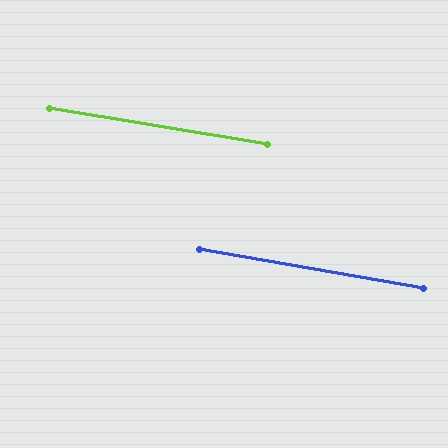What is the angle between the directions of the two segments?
Approximately 1 degree.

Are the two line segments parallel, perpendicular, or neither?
Parallel — their directions differ by only 0.8°.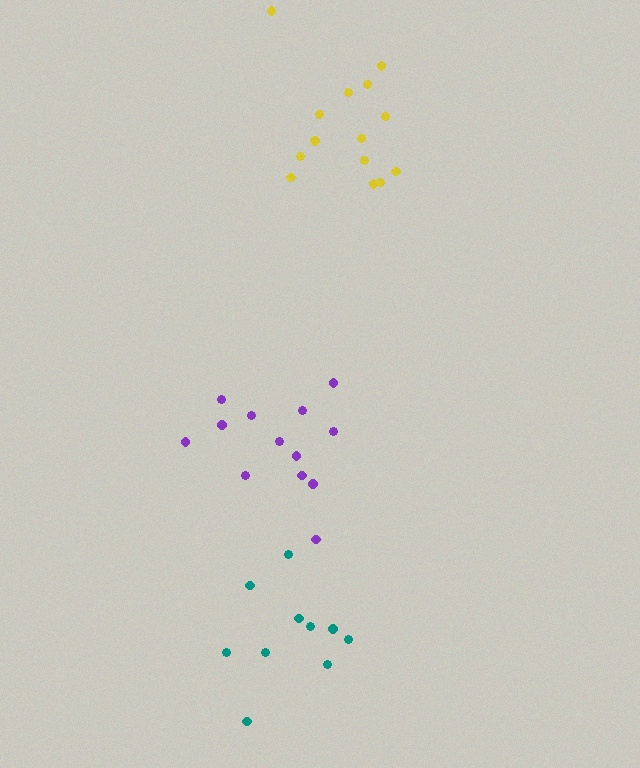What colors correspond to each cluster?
The clusters are colored: yellow, purple, teal.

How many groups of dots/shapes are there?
There are 3 groups.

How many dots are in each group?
Group 1: 14 dots, Group 2: 13 dots, Group 3: 10 dots (37 total).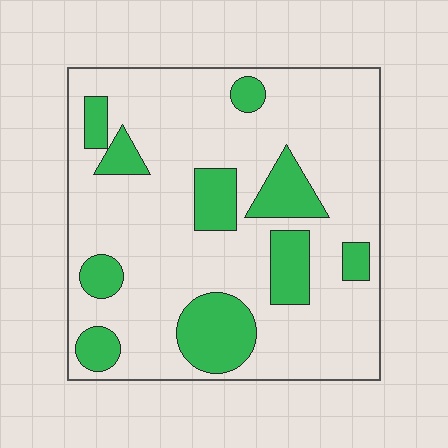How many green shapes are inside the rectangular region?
10.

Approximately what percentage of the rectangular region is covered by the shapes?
Approximately 25%.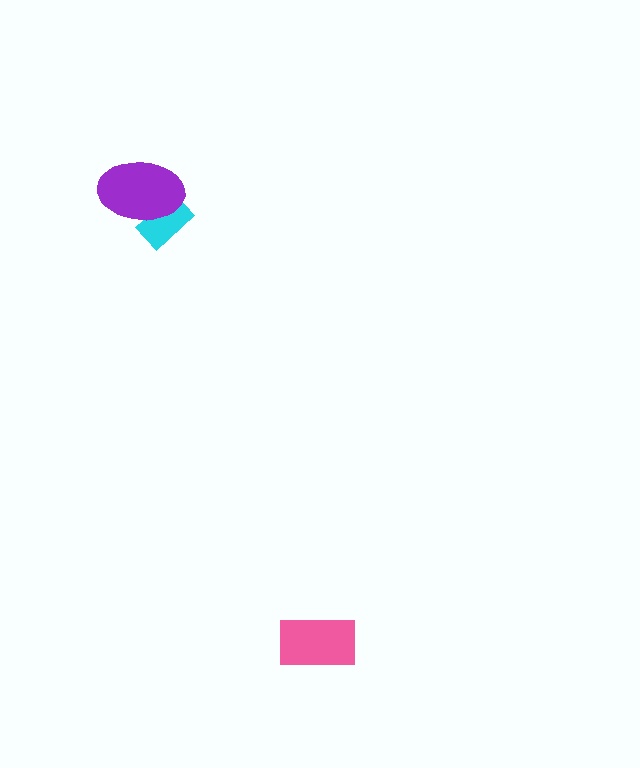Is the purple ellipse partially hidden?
No, no other shape covers it.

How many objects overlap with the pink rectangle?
0 objects overlap with the pink rectangle.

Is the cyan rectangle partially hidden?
Yes, it is partially covered by another shape.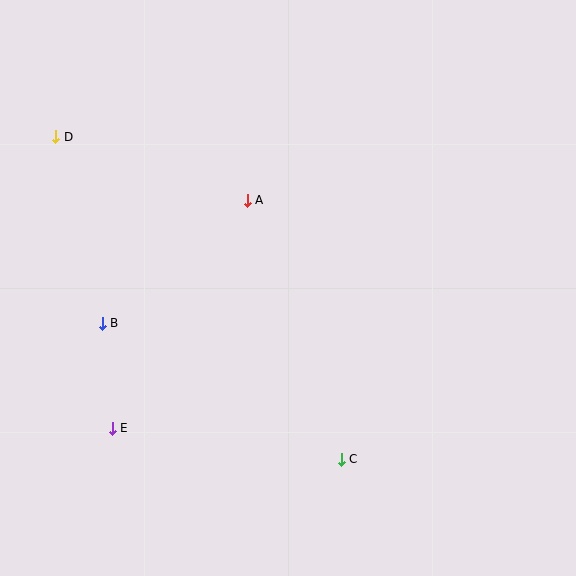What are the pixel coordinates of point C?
Point C is at (341, 459).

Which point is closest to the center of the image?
Point A at (247, 200) is closest to the center.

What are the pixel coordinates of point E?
Point E is at (112, 428).